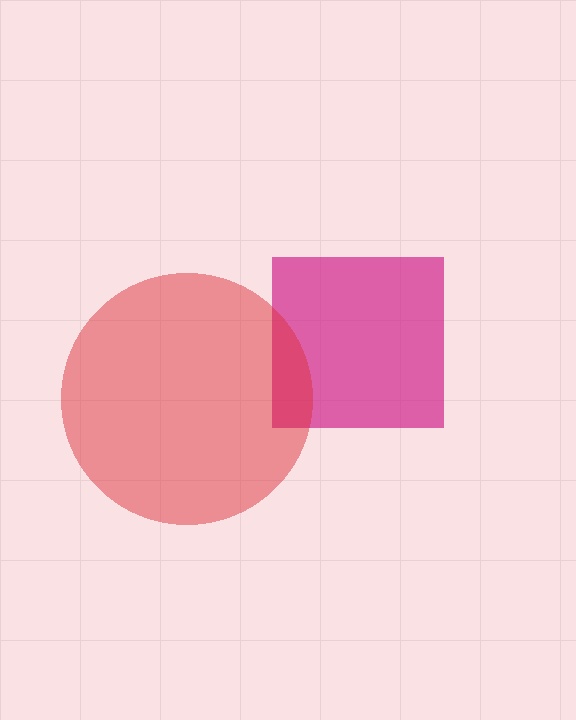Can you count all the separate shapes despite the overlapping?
Yes, there are 2 separate shapes.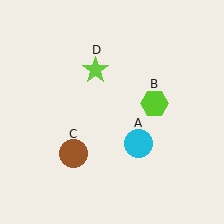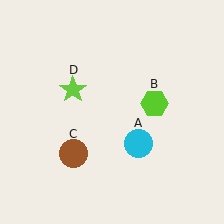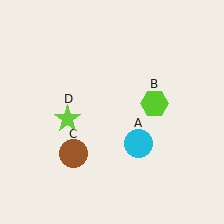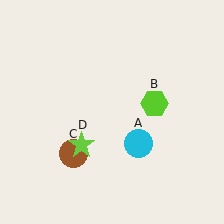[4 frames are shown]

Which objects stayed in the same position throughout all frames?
Cyan circle (object A) and lime hexagon (object B) and brown circle (object C) remained stationary.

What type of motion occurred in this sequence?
The lime star (object D) rotated counterclockwise around the center of the scene.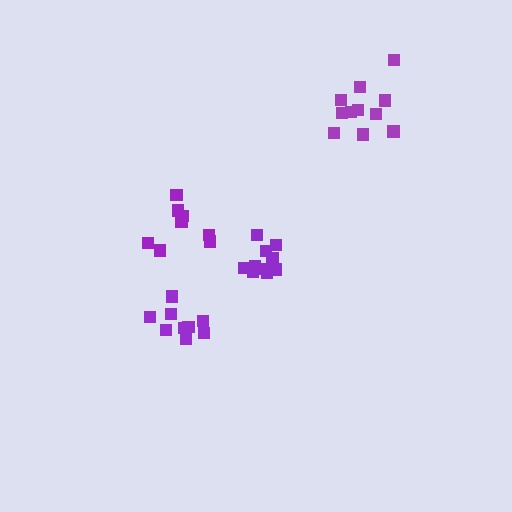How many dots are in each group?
Group 1: 11 dots, Group 2: 11 dots, Group 3: 9 dots, Group 4: 8 dots (39 total).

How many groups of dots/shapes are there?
There are 4 groups.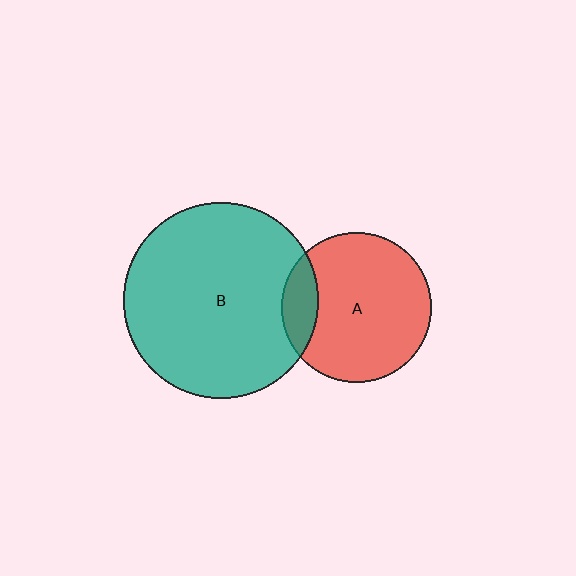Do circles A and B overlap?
Yes.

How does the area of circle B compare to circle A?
Approximately 1.7 times.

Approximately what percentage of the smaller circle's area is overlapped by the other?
Approximately 15%.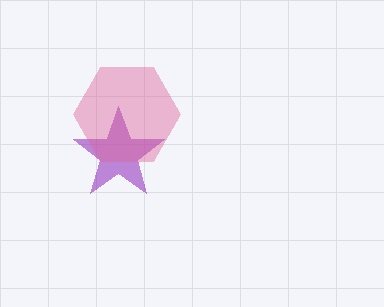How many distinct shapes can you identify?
There are 2 distinct shapes: a purple star, a pink hexagon.